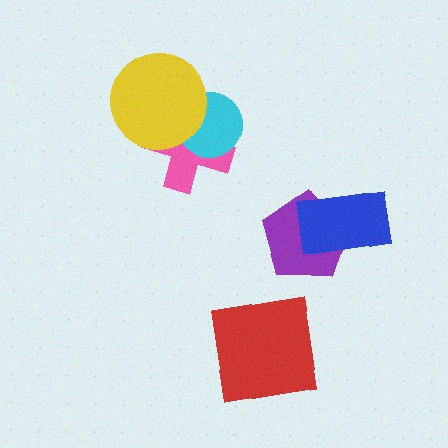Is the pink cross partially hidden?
Yes, it is partially covered by another shape.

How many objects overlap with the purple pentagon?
1 object overlaps with the purple pentagon.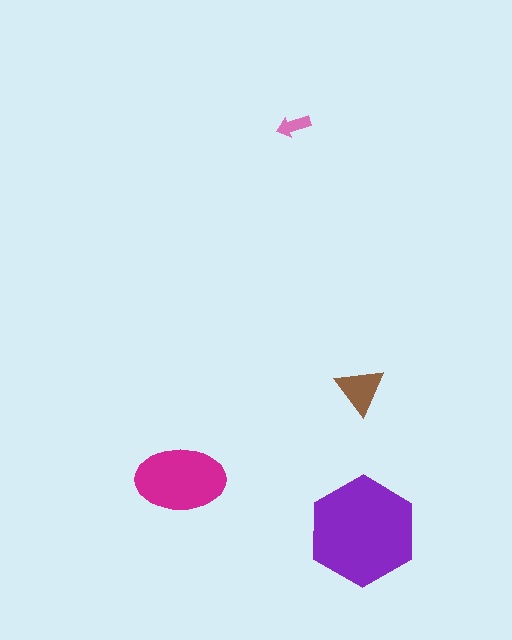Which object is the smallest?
The pink arrow.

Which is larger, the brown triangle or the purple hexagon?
The purple hexagon.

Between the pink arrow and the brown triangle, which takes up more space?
The brown triangle.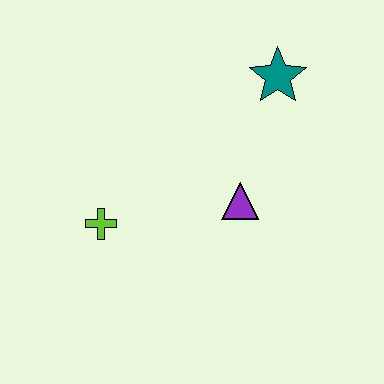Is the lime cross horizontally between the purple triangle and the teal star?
No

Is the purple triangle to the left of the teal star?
Yes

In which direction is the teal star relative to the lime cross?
The teal star is to the right of the lime cross.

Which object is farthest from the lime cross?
The teal star is farthest from the lime cross.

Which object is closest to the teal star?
The purple triangle is closest to the teal star.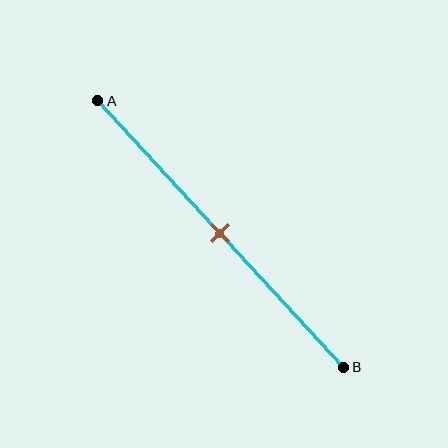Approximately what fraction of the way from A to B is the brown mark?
The brown mark is approximately 50% of the way from A to B.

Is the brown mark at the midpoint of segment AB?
Yes, the mark is approximately at the midpoint.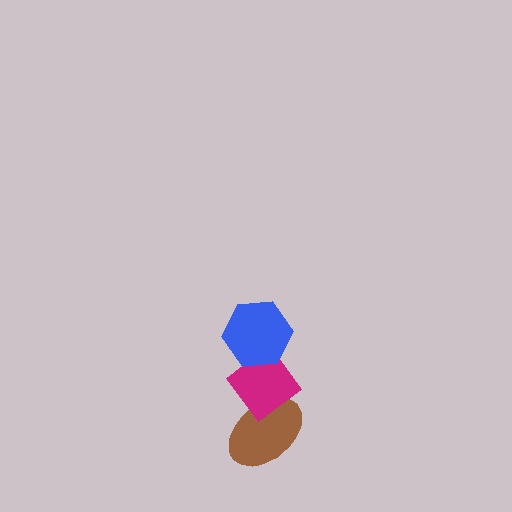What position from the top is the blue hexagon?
The blue hexagon is 1st from the top.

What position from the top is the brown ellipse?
The brown ellipse is 3rd from the top.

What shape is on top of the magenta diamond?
The blue hexagon is on top of the magenta diamond.